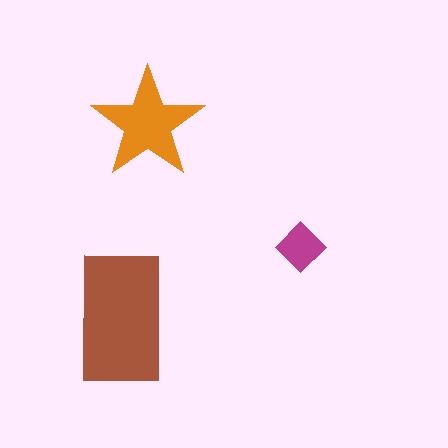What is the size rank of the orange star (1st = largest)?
2nd.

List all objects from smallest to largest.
The magenta diamond, the orange star, the brown rectangle.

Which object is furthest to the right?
The magenta diamond is rightmost.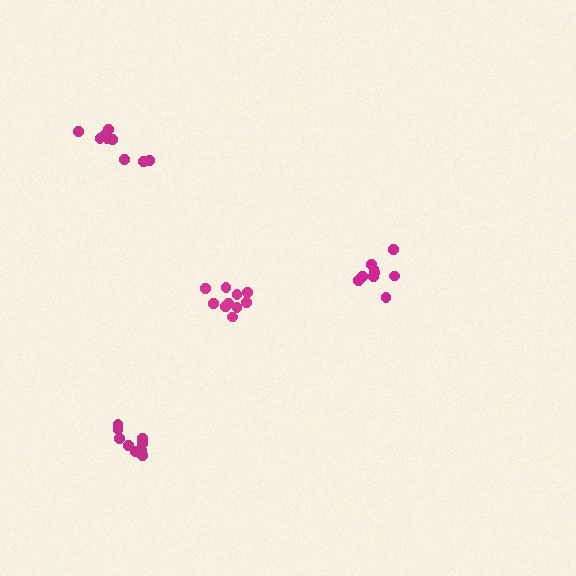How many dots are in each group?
Group 1: 10 dots, Group 2: 9 dots, Group 3: 9 dots, Group 4: 9 dots (37 total).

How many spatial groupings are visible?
There are 4 spatial groupings.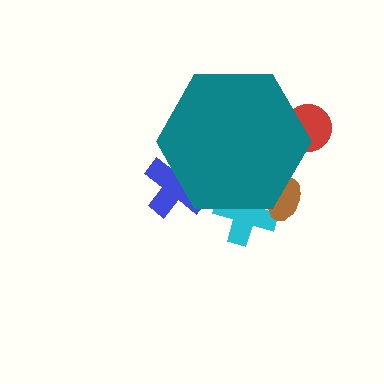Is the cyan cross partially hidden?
Yes, the cyan cross is partially hidden behind the teal hexagon.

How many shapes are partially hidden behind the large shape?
4 shapes are partially hidden.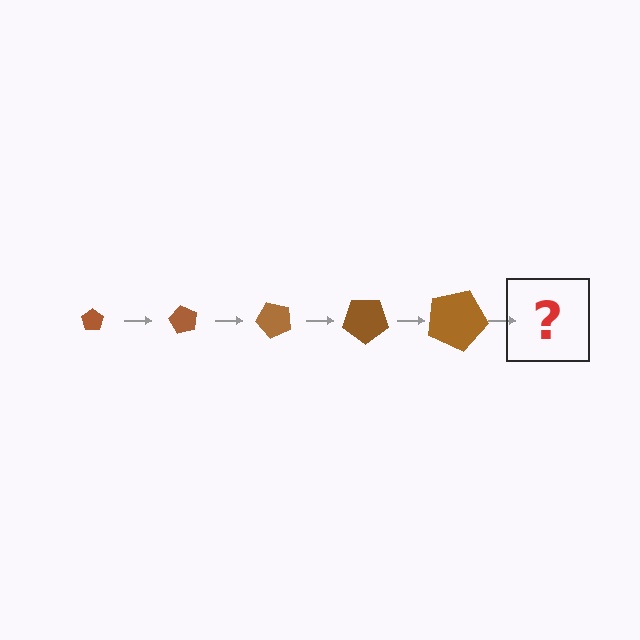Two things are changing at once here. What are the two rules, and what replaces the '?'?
The two rules are that the pentagon grows larger each step and it rotates 60 degrees each step. The '?' should be a pentagon, larger than the previous one and rotated 300 degrees from the start.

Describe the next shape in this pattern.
It should be a pentagon, larger than the previous one and rotated 300 degrees from the start.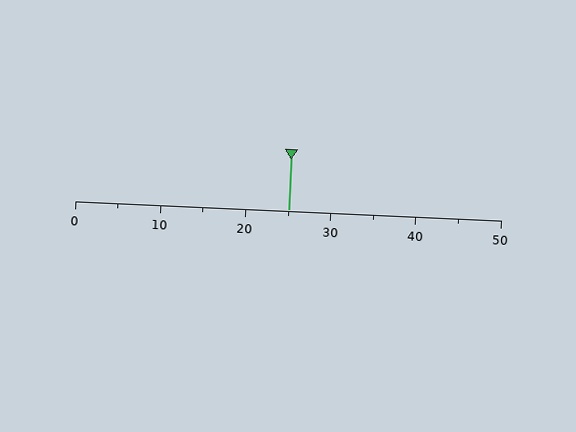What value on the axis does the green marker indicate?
The marker indicates approximately 25.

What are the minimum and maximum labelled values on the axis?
The axis runs from 0 to 50.